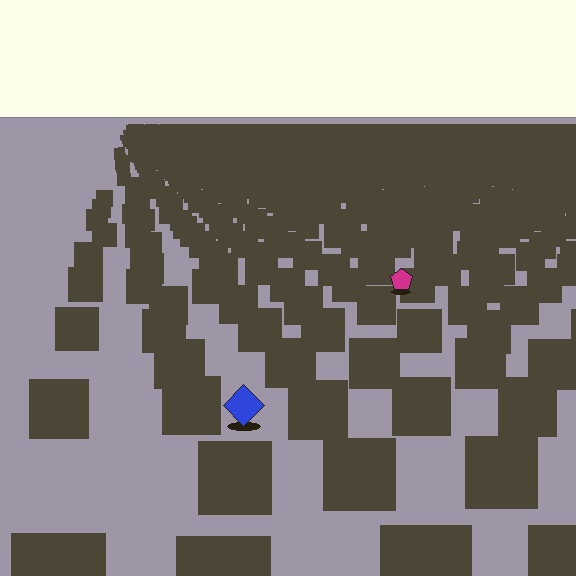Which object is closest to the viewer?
The blue diamond is closest. The texture marks near it are larger and more spread out.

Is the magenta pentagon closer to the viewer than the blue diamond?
No. The blue diamond is closer — you can tell from the texture gradient: the ground texture is coarser near it.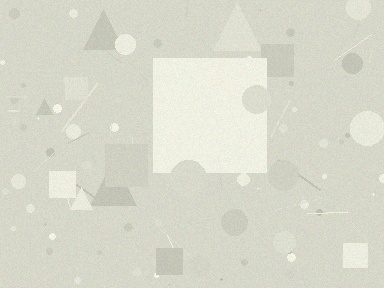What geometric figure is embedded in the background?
A square is embedded in the background.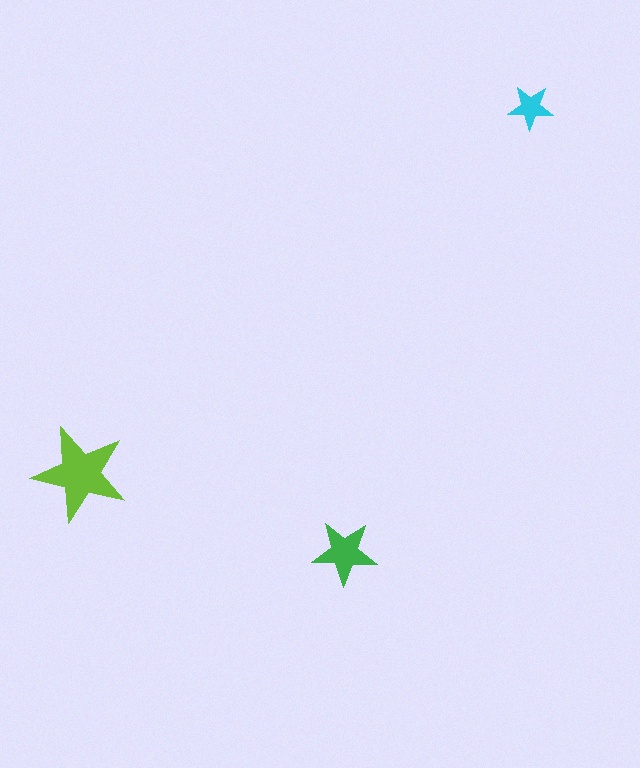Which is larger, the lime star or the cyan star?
The lime one.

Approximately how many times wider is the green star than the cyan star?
About 1.5 times wider.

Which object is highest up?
The cyan star is topmost.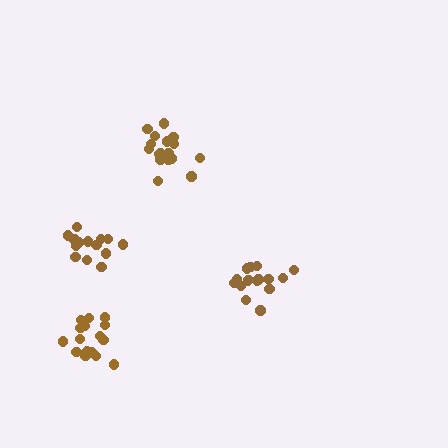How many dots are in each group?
Group 1: 16 dots, Group 2: 19 dots, Group 3: 15 dots, Group 4: 16 dots (66 total).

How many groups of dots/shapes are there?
There are 4 groups.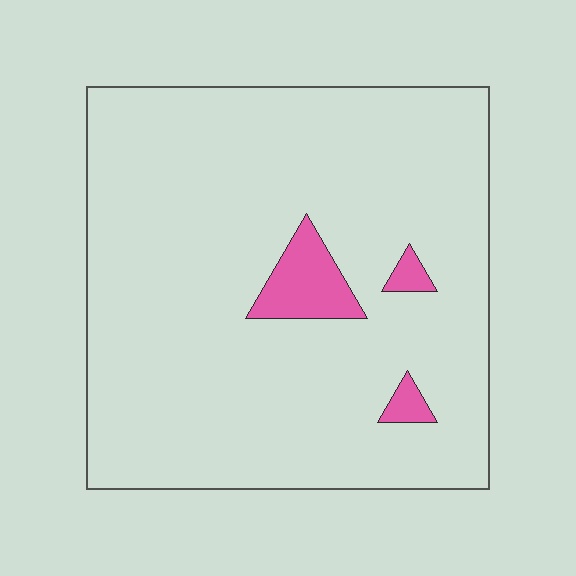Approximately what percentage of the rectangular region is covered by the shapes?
Approximately 5%.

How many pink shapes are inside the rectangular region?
3.